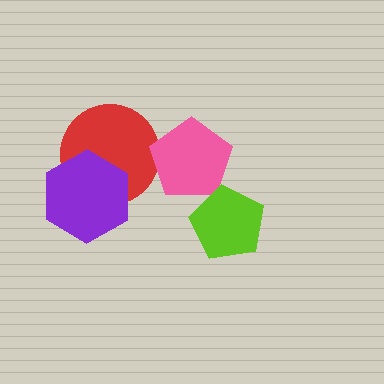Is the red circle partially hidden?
Yes, it is partially covered by another shape.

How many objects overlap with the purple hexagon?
1 object overlaps with the purple hexagon.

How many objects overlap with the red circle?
2 objects overlap with the red circle.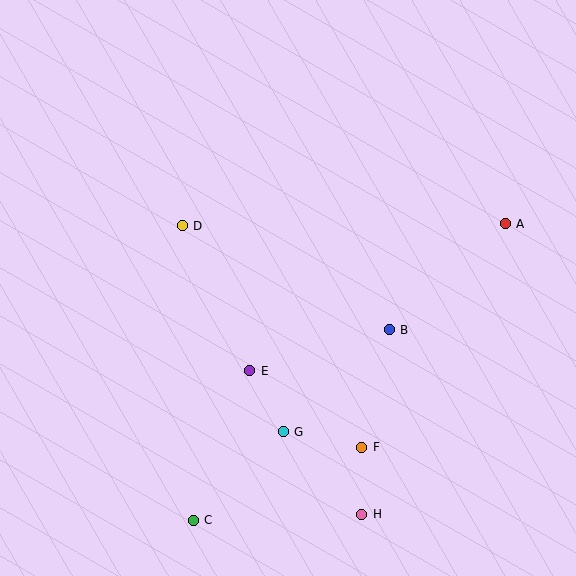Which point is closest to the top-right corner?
Point A is closest to the top-right corner.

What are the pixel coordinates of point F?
Point F is at (362, 447).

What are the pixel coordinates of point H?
Point H is at (362, 514).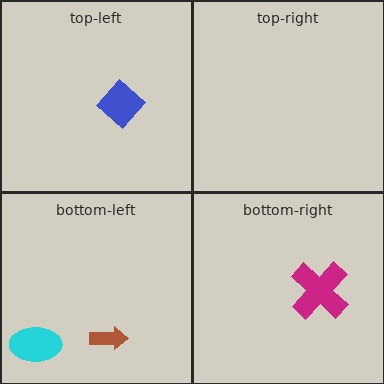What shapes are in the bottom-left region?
The brown arrow, the cyan ellipse.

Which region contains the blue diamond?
The top-left region.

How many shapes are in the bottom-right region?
1.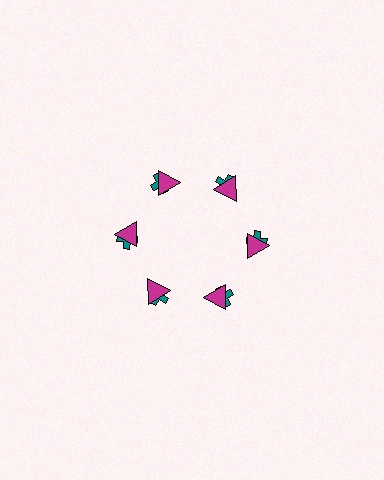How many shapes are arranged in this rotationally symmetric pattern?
There are 12 shapes, arranged in 6 groups of 2.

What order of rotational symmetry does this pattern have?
This pattern has 6-fold rotational symmetry.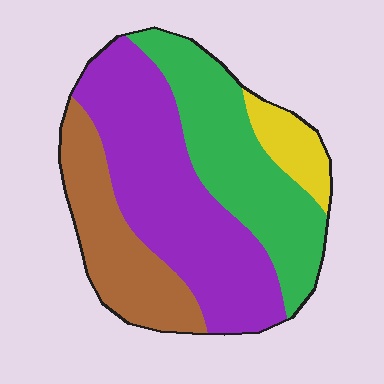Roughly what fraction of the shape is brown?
Brown covers about 20% of the shape.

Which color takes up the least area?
Yellow, at roughly 10%.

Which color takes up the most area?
Purple, at roughly 40%.